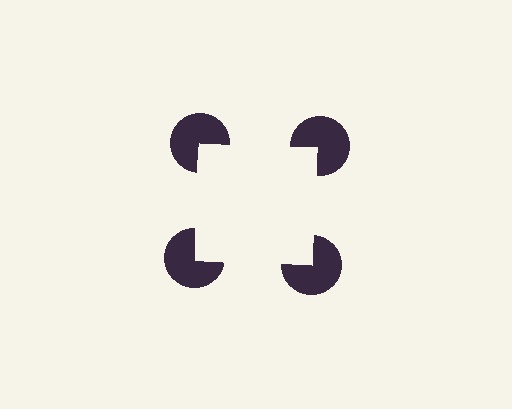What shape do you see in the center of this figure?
An illusory square — its edges are inferred from the aligned wedge cuts in the pac-man discs, not physically drawn.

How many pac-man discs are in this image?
There are 4 — one at each vertex of the illusory square.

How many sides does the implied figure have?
4 sides.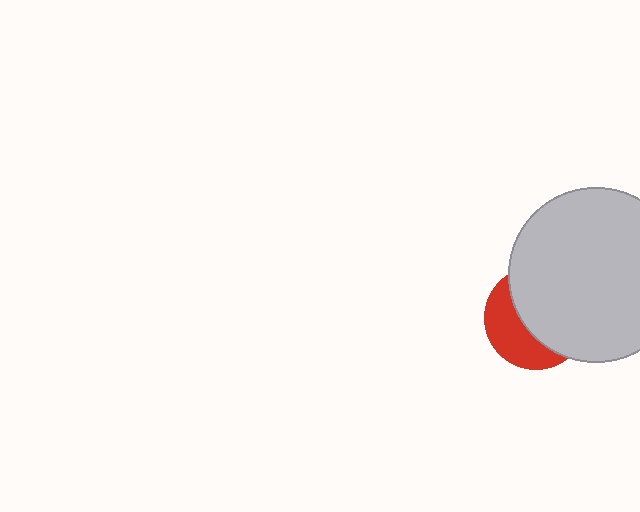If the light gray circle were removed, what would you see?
You would see the complete red circle.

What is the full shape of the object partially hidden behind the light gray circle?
The partially hidden object is a red circle.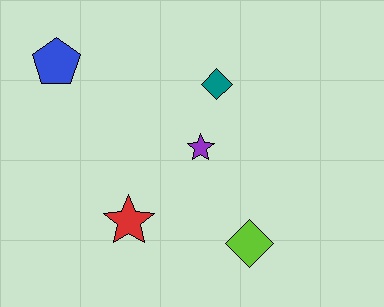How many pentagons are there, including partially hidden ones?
There is 1 pentagon.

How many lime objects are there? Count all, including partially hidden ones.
There is 1 lime object.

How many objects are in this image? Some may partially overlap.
There are 5 objects.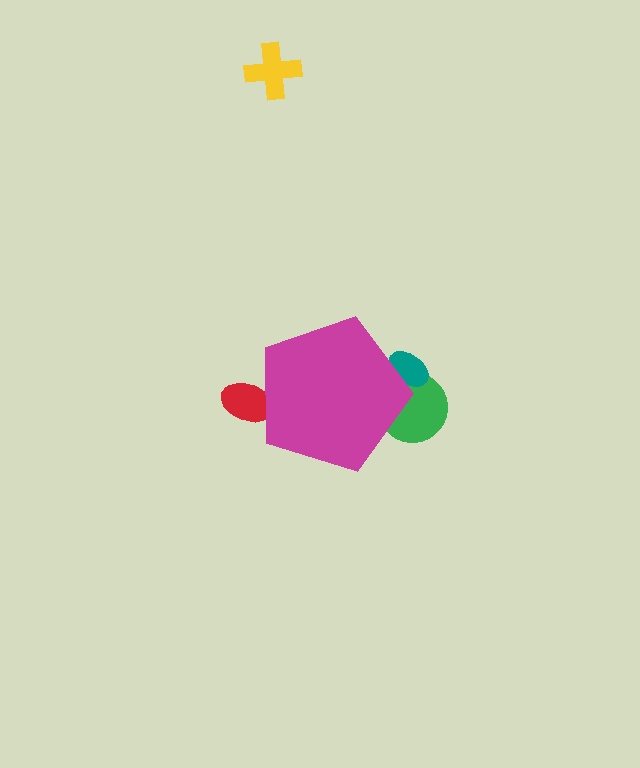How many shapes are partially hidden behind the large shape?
3 shapes are partially hidden.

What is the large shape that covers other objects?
A magenta pentagon.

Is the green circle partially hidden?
Yes, the green circle is partially hidden behind the magenta pentagon.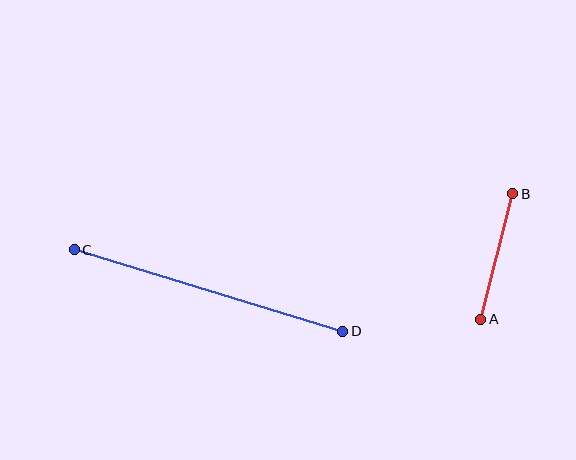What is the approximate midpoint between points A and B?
The midpoint is at approximately (497, 257) pixels.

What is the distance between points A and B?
The distance is approximately 129 pixels.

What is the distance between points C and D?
The distance is approximately 281 pixels.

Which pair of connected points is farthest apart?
Points C and D are farthest apart.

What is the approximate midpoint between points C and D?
The midpoint is at approximately (209, 291) pixels.